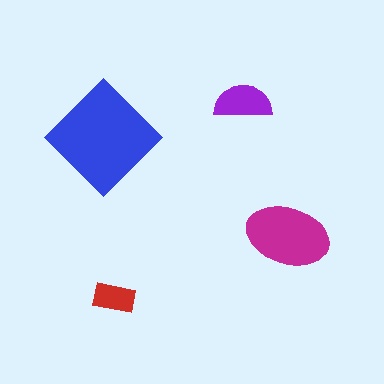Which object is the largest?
The blue diamond.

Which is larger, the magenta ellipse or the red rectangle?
The magenta ellipse.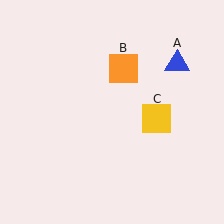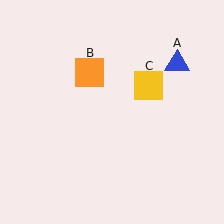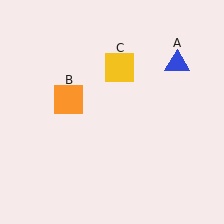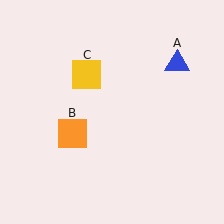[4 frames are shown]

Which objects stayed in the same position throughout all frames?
Blue triangle (object A) remained stationary.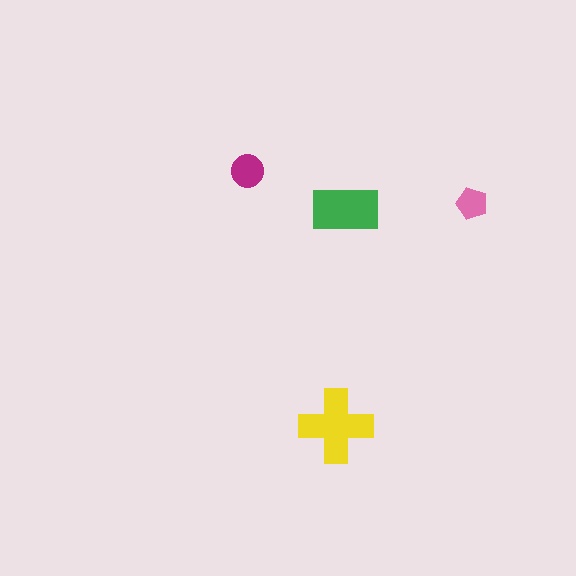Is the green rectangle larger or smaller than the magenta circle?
Larger.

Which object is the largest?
The yellow cross.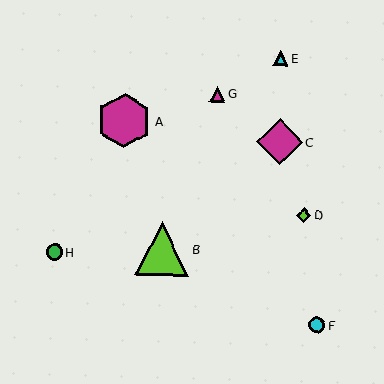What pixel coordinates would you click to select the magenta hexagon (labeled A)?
Click at (124, 121) to select the magenta hexagon A.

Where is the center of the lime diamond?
The center of the lime diamond is at (304, 215).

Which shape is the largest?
The magenta hexagon (labeled A) is the largest.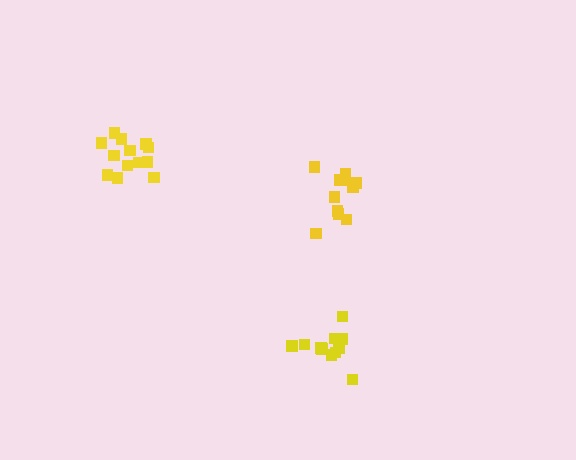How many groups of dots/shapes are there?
There are 3 groups.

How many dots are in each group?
Group 1: 11 dots, Group 2: 11 dots, Group 3: 13 dots (35 total).